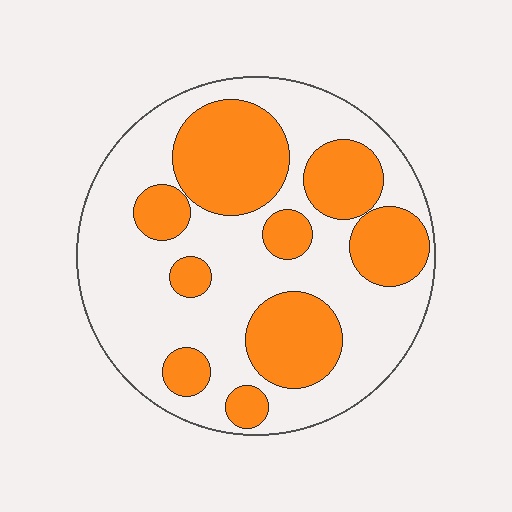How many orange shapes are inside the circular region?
9.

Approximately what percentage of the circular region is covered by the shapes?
Approximately 35%.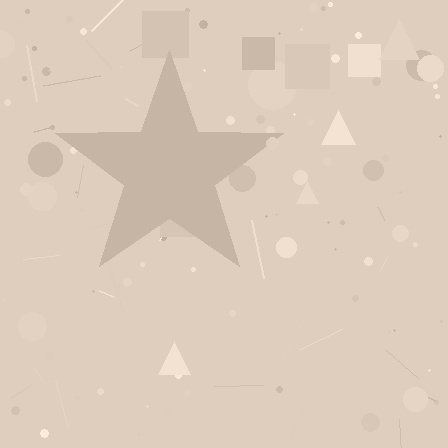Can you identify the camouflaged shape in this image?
The camouflaged shape is a star.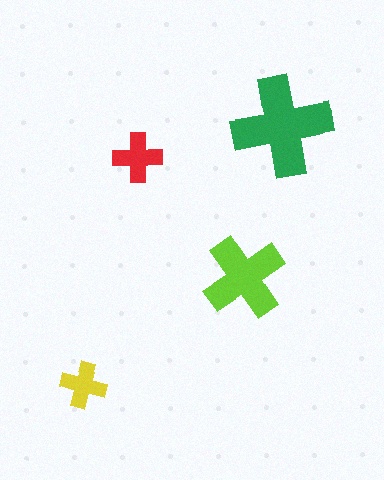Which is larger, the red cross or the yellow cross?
The red one.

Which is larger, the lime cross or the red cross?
The lime one.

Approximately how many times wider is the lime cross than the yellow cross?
About 2 times wider.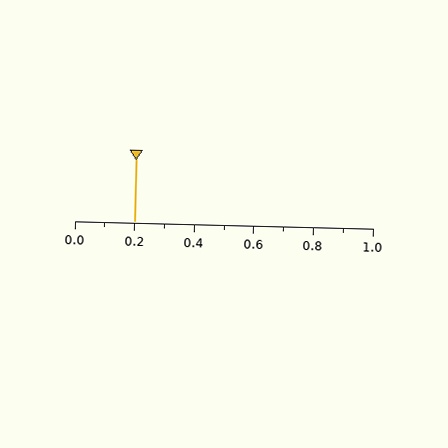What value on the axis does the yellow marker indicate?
The marker indicates approximately 0.2.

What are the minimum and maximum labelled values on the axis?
The axis runs from 0.0 to 1.0.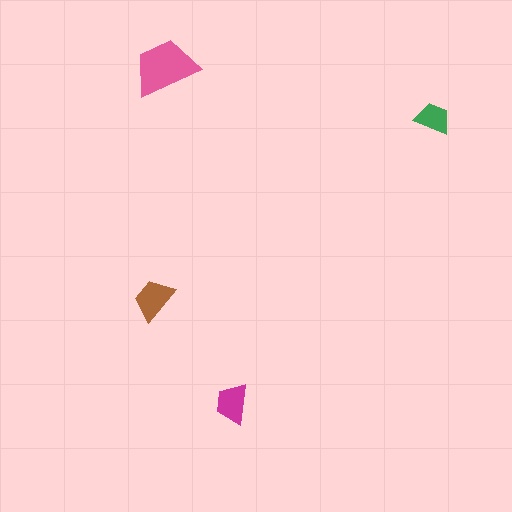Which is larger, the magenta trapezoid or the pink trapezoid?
The pink one.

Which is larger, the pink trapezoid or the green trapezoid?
The pink one.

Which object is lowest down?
The magenta trapezoid is bottommost.